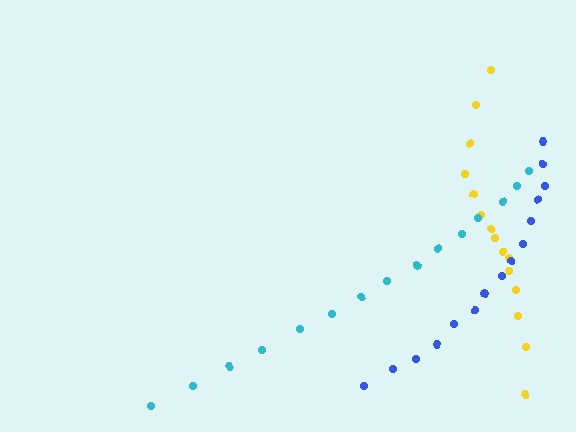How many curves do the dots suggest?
There are 3 distinct paths.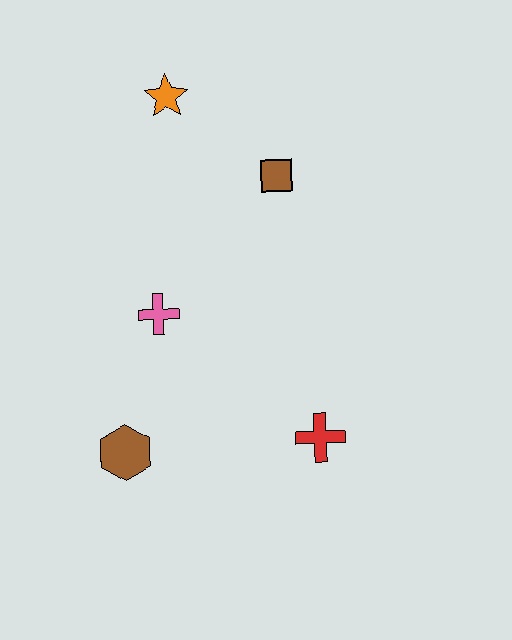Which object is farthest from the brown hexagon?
The orange star is farthest from the brown hexagon.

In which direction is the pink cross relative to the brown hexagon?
The pink cross is above the brown hexagon.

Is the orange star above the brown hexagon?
Yes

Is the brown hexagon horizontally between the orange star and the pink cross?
No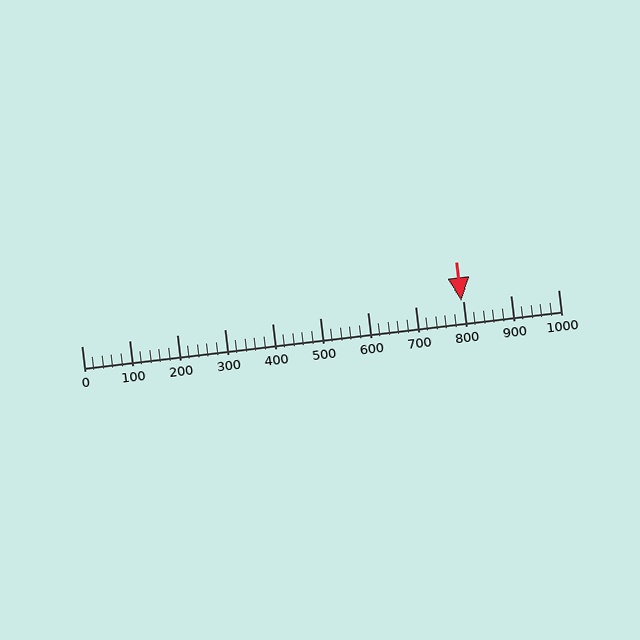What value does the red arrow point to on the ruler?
The red arrow points to approximately 796.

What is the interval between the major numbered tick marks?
The major tick marks are spaced 100 units apart.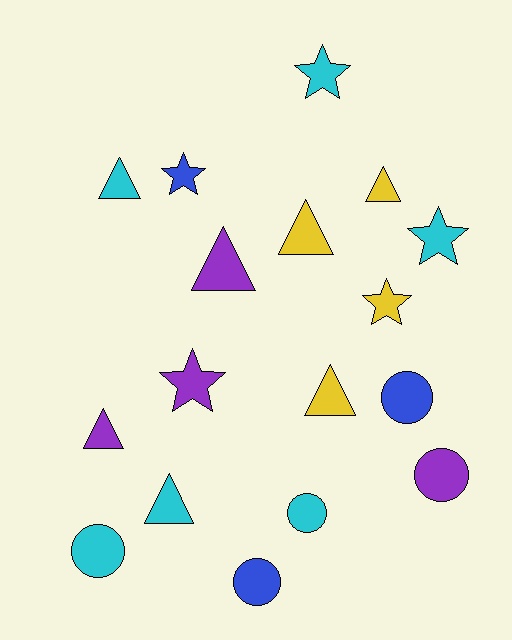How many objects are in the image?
There are 17 objects.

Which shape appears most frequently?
Triangle, with 7 objects.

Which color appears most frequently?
Cyan, with 6 objects.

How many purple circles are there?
There is 1 purple circle.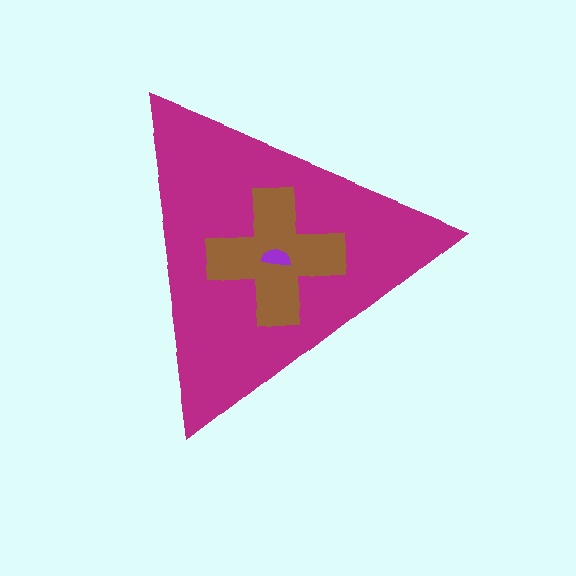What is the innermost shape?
The purple semicircle.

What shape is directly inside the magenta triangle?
The brown cross.